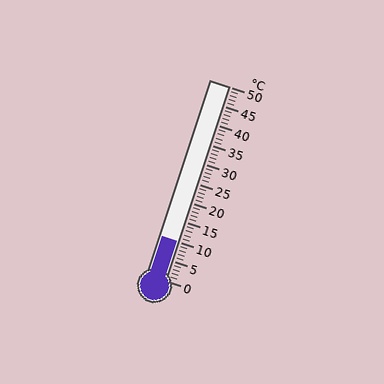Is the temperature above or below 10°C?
The temperature is at 10°C.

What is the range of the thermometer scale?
The thermometer scale ranges from 0°C to 50°C.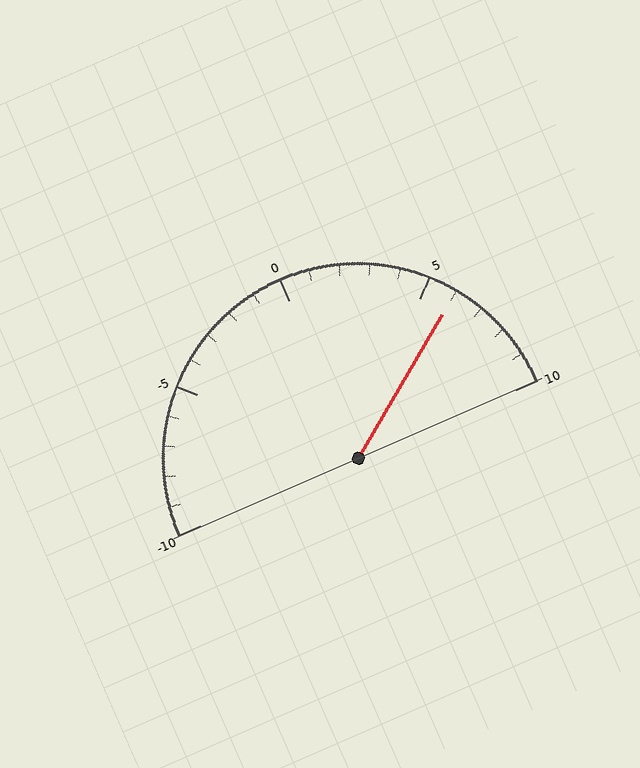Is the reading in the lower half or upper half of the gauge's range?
The reading is in the upper half of the range (-10 to 10).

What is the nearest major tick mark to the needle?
The nearest major tick mark is 5.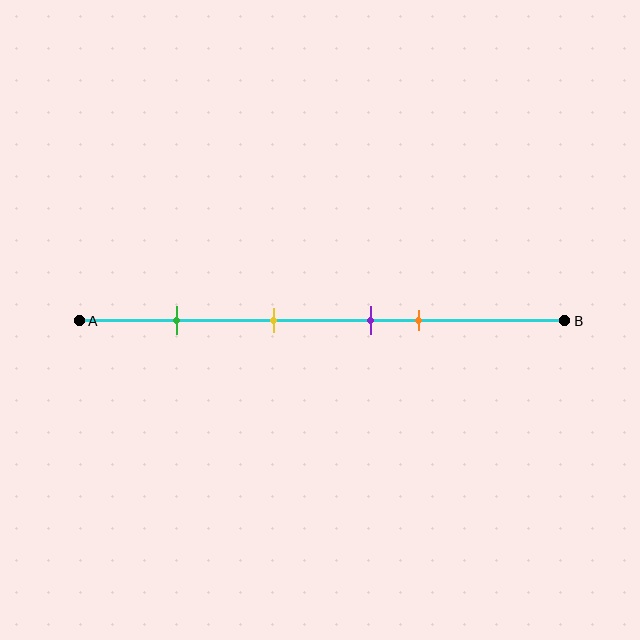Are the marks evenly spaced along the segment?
No, the marks are not evenly spaced.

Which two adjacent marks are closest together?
The purple and orange marks are the closest adjacent pair.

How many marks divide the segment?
There are 4 marks dividing the segment.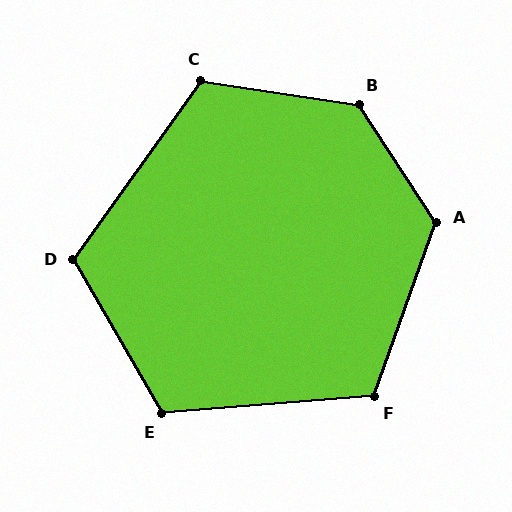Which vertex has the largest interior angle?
B, at approximately 131 degrees.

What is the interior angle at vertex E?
Approximately 116 degrees (obtuse).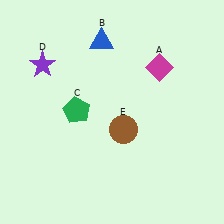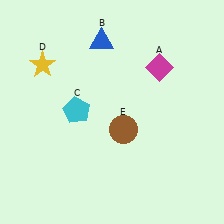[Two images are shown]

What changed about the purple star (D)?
In Image 1, D is purple. In Image 2, it changed to yellow.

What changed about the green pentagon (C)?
In Image 1, C is green. In Image 2, it changed to cyan.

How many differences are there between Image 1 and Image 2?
There are 2 differences between the two images.